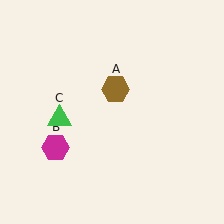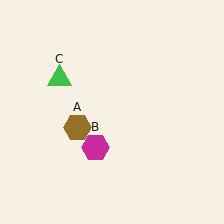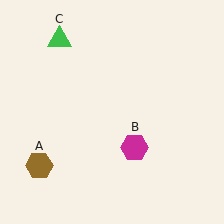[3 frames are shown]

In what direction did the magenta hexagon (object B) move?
The magenta hexagon (object B) moved right.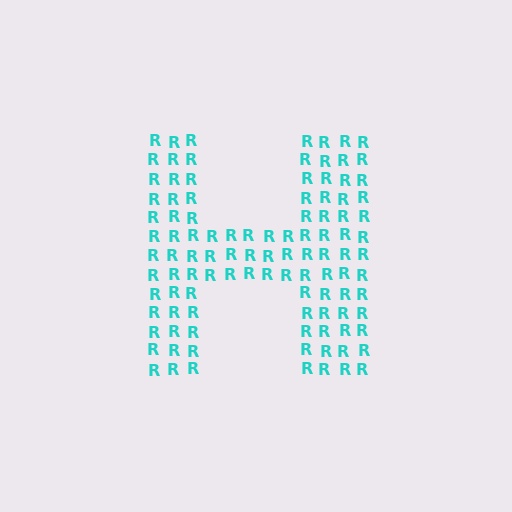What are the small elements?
The small elements are letter R's.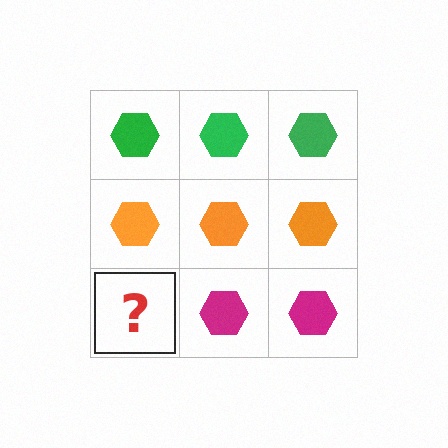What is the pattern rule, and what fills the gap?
The rule is that each row has a consistent color. The gap should be filled with a magenta hexagon.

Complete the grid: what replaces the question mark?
The question mark should be replaced with a magenta hexagon.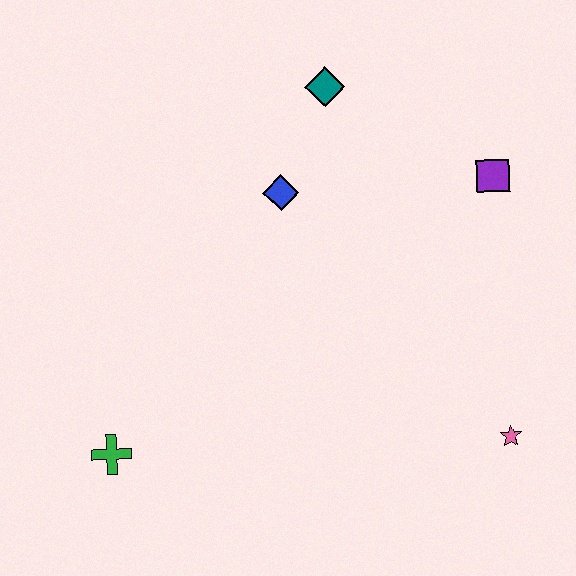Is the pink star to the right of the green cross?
Yes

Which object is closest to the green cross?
The blue diamond is closest to the green cross.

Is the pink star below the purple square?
Yes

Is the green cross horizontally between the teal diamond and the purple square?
No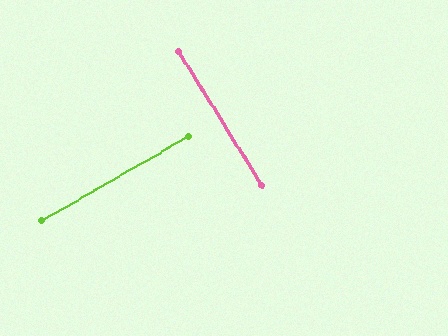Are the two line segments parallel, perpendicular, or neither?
Perpendicular — they meet at approximately 88°.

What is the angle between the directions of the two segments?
Approximately 88 degrees.